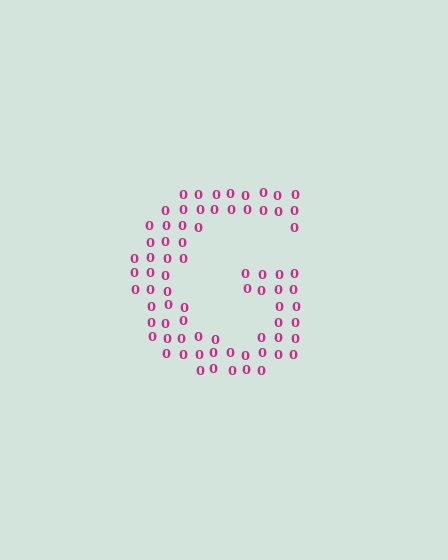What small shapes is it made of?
It is made of small digit 0's.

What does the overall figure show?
The overall figure shows the letter G.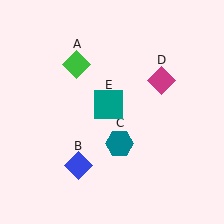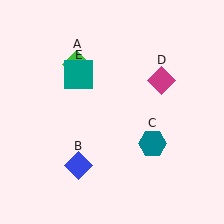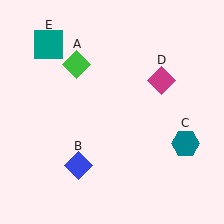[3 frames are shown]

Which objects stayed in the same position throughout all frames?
Green diamond (object A) and blue diamond (object B) and magenta diamond (object D) remained stationary.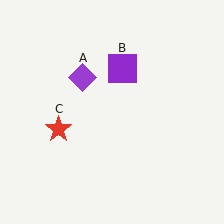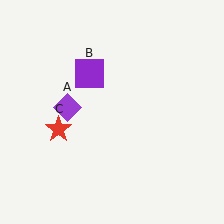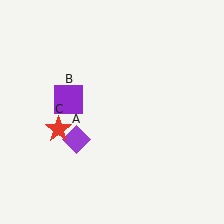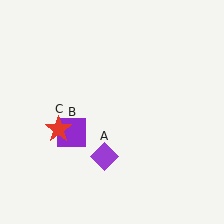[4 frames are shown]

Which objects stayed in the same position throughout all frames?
Red star (object C) remained stationary.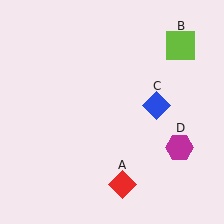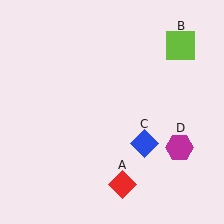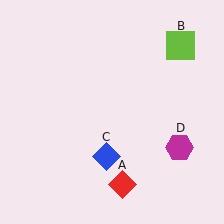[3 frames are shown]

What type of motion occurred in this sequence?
The blue diamond (object C) rotated clockwise around the center of the scene.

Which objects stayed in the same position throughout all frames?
Red diamond (object A) and lime square (object B) and magenta hexagon (object D) remained stationary.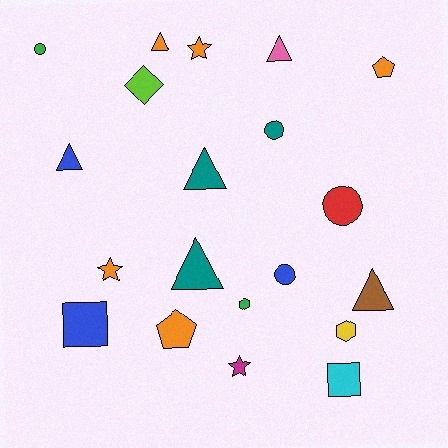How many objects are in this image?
There are 20 objects.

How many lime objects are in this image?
There is 1 lime object.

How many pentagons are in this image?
There are 2 pentagons.